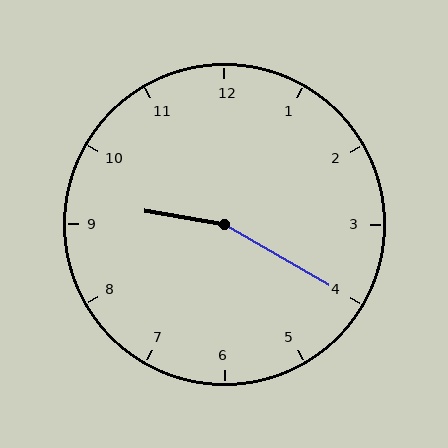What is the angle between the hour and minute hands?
Approximately 160 degrees.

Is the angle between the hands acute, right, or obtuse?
It is obtuse.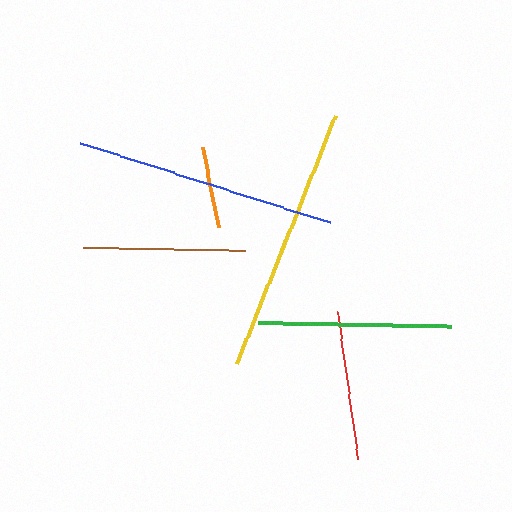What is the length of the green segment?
The green segment is approximately 194 pixels long.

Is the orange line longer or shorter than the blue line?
The blue line is longer than the orange line.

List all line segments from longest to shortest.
From longest to shortest: yellow, blue, green, brown, red, orange.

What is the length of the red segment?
The red segment is approximately 148 pixels long.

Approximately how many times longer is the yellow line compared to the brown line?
The yellow line is approximately 1.6 times the length of the brown line.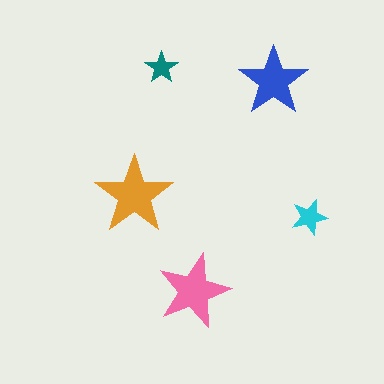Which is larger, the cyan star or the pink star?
The pink one.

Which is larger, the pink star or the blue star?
The pink one.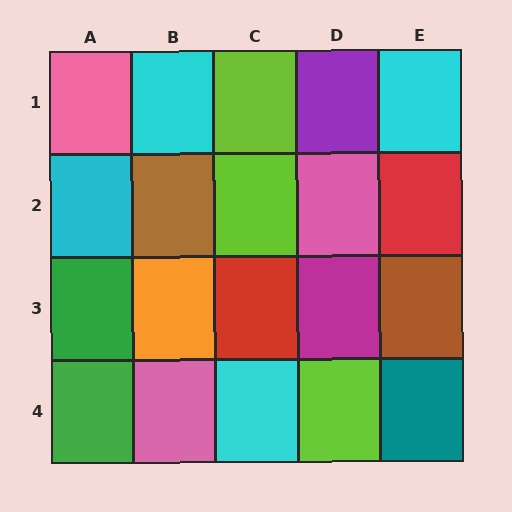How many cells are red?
2 cells are red.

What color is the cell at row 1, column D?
Purple.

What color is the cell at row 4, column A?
Green.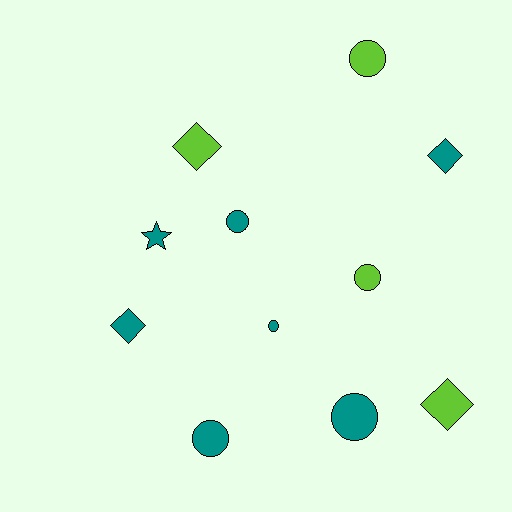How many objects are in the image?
There are 11 objects.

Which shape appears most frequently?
Circle, with 6 objects.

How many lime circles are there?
There are 2 lime circles.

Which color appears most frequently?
Teal, with 7 objects.